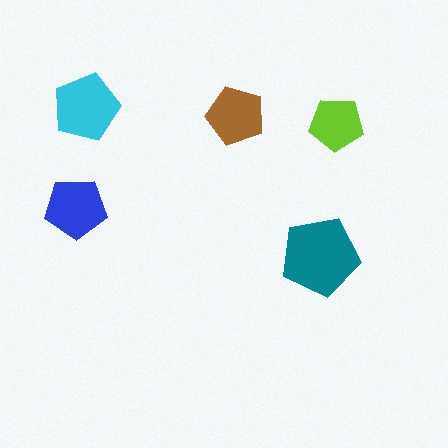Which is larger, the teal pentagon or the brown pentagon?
The teal one.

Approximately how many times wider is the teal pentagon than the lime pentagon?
About 1.5 times wider.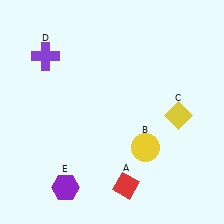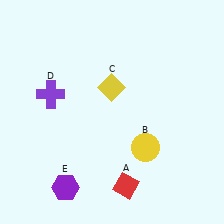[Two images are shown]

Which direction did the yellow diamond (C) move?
The yellow diamond (C) moved left.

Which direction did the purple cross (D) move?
The purple cross (D) moved down.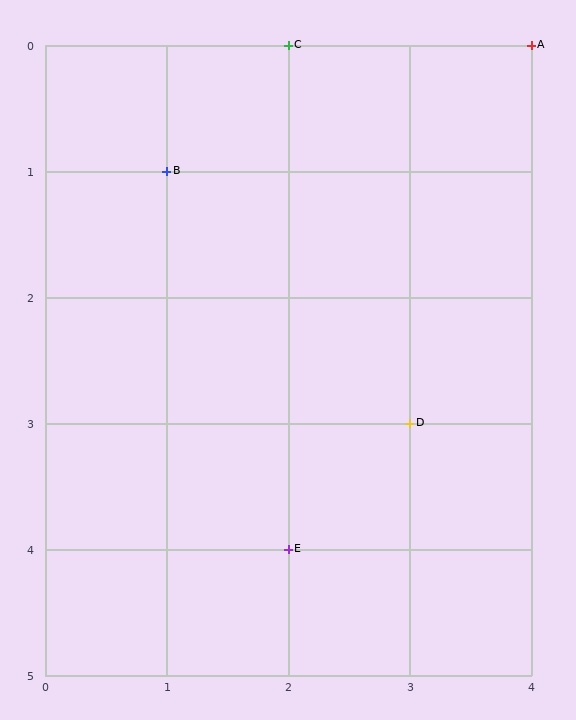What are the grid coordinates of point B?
Point B is at grid coordinates (1, 1).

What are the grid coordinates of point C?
Point C is at grid coordinates (2, 0).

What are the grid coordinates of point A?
Point A is at grid coordinates (4, 0).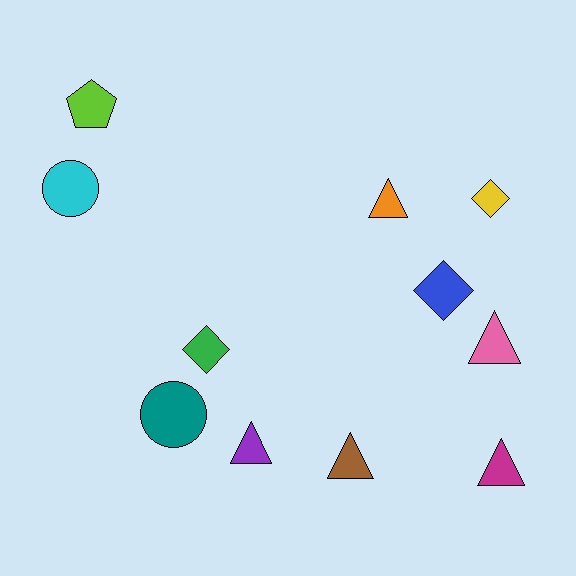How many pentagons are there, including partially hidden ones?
There is 1 pentagon.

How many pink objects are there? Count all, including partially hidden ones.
There is 1 pink object.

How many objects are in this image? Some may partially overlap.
There are 11 objects.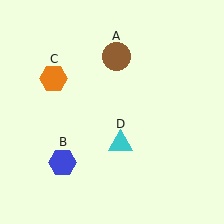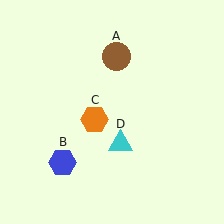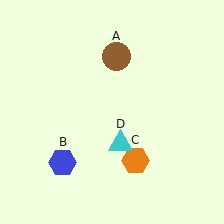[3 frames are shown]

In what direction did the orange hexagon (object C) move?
The orange hexagon (object C) moved down and to the right.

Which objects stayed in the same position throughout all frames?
Brown circle (object A) and blue hexagon (object B) and cyan triangle (object D) remained stationary.